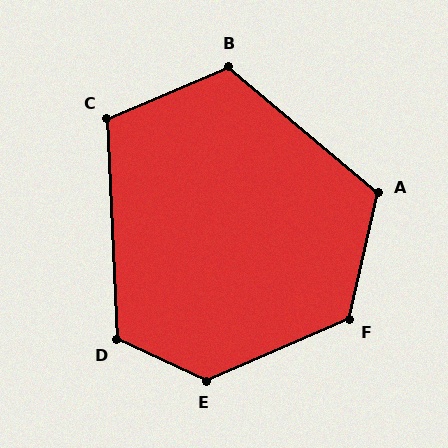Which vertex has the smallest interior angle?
C, at approximately 111 degrees.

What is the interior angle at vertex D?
Approximately 117 degrees (obtuse).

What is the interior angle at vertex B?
Approximately 117 degrees (obtuse).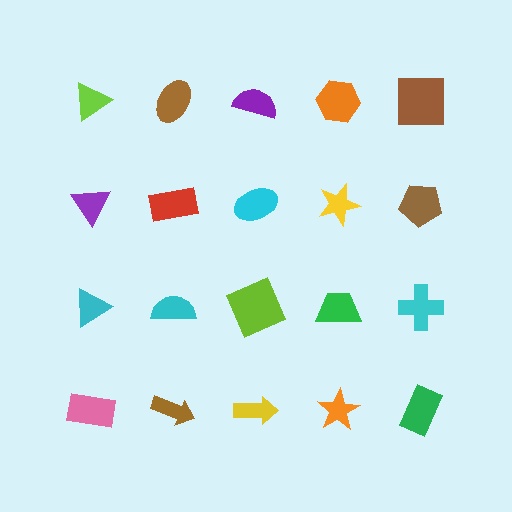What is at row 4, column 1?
A pink rectangle.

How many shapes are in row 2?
5 shapes.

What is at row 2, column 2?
A red rectangle.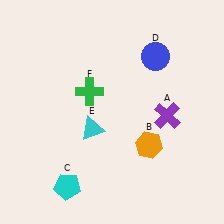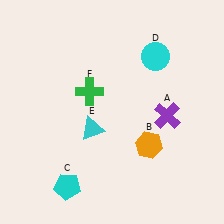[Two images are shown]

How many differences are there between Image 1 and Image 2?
There is 1 difference between the two images.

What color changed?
The circle (D) changed from blue in Image 1 to cyan in Image 2.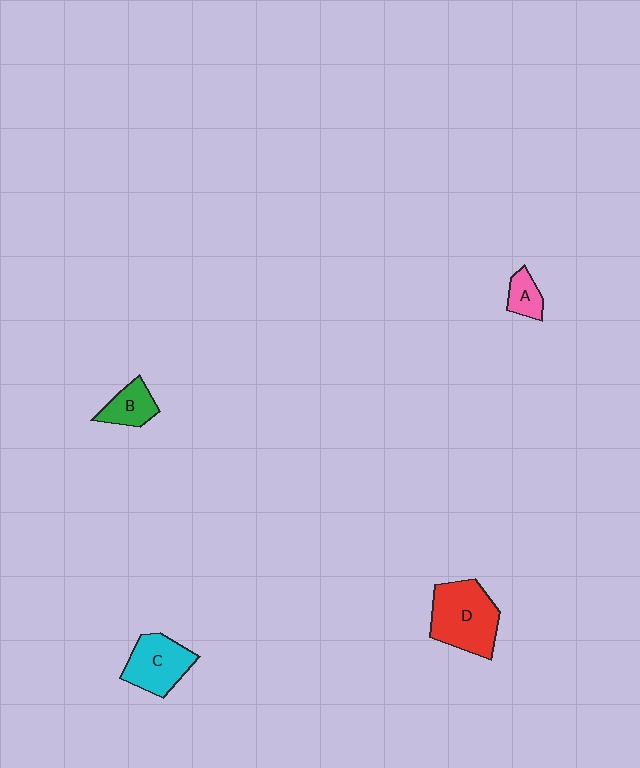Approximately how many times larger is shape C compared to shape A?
Approximately 2.2 times.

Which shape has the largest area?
Shape D (red).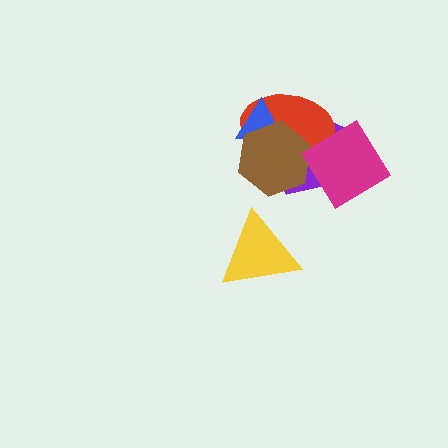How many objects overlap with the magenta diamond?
2 objects overlap with the magenta diamond.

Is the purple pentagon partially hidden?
Yes, it is partially covered by another shape.